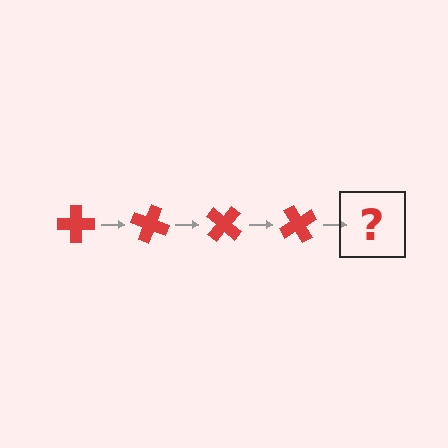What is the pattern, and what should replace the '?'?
The pattern is that the cross rotates 20 degrees each step. The '?' should be a red cross rotated 80 degrees.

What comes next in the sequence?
The next element should be a red cross rotated 80 degrees.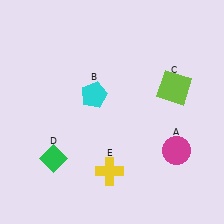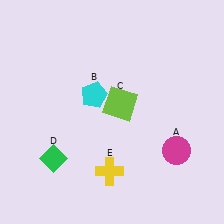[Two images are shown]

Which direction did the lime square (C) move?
The lime square (C) moved left.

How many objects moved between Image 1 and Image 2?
1 object moved between the two images.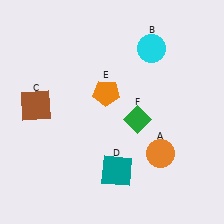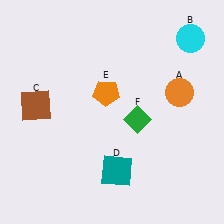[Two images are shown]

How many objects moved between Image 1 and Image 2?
2 objects moved between the two images.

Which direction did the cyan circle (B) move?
The cyan circle (B) moved right.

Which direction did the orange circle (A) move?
The orange circle (A) moved up.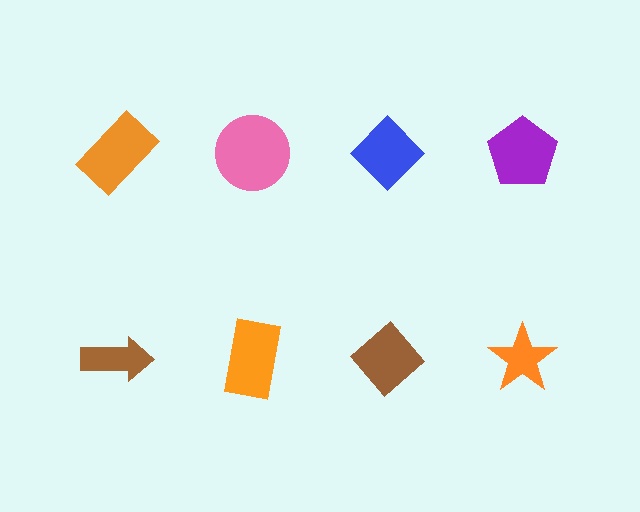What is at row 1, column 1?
An orange rectangle.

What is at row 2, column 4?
An orange star.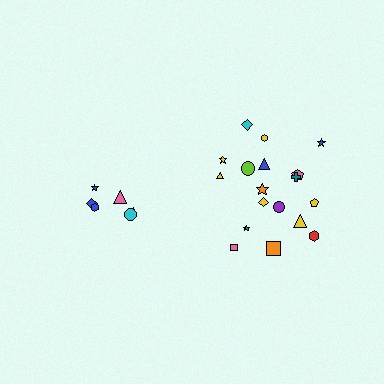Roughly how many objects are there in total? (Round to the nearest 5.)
Roughly 25 objects in total.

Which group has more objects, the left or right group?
The right group.